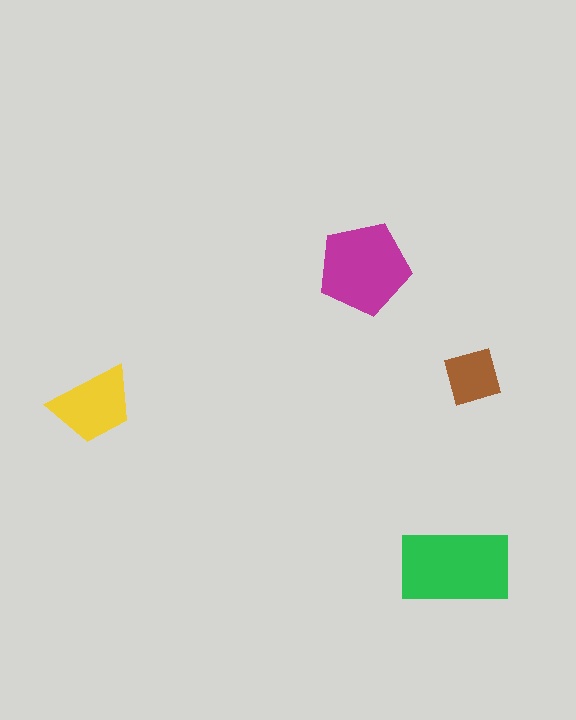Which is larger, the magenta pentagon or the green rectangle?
The green rectangle.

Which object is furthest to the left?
The yellow trapezoid is leftmost.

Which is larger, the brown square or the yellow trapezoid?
The yellow trapezoid.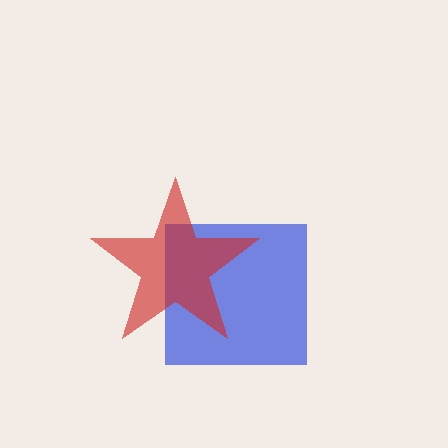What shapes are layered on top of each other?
The layered shapes are: a blue square, a red star.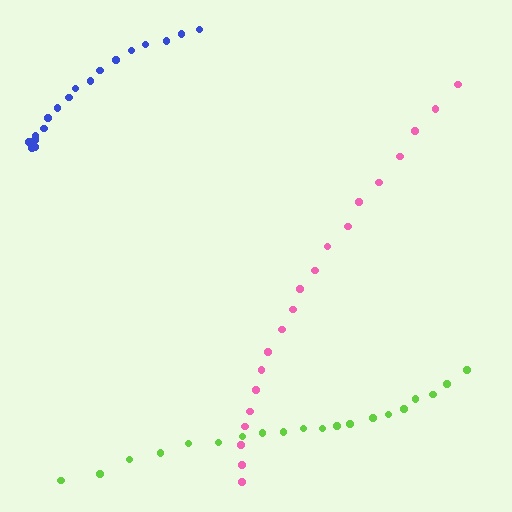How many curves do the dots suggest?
There are 3 distinct paths.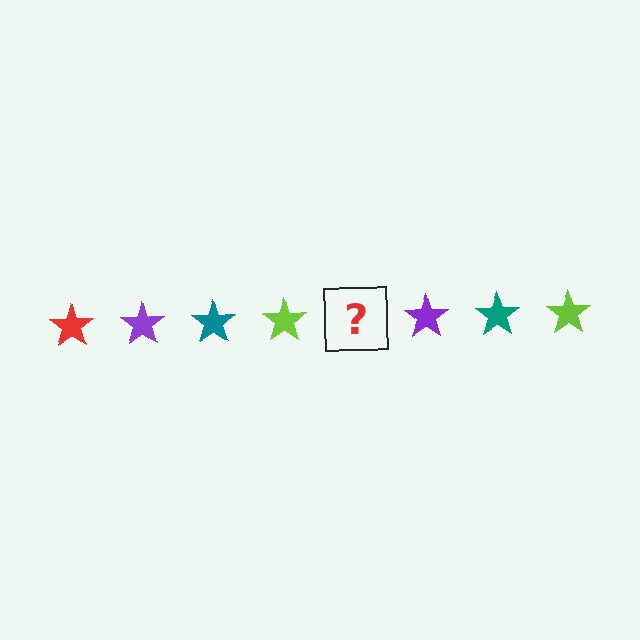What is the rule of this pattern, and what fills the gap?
The rule is that the pattern cycles through red, purple, teal, lime stars. The gap should be filled with a red star.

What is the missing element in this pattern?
The missing element is a red star.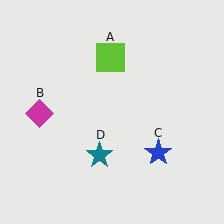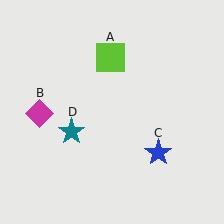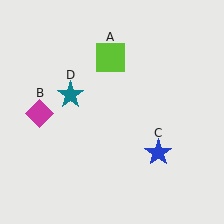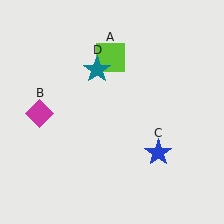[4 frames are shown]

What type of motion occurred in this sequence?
The teal star (object D) rotated clockwise around the center of the scene.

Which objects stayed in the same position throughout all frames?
Lime square (object A) and magenta diamond (object B) and blue star (object C) remained stationary.